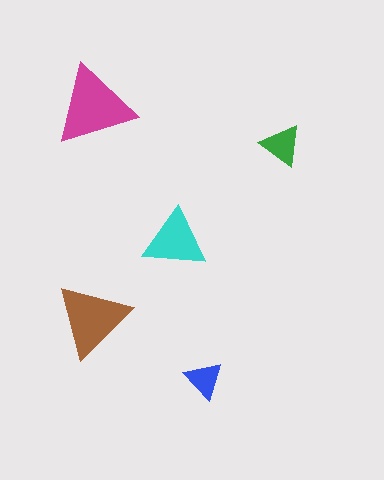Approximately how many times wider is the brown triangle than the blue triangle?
About 2 times wider.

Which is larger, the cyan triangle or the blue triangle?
The cyan one.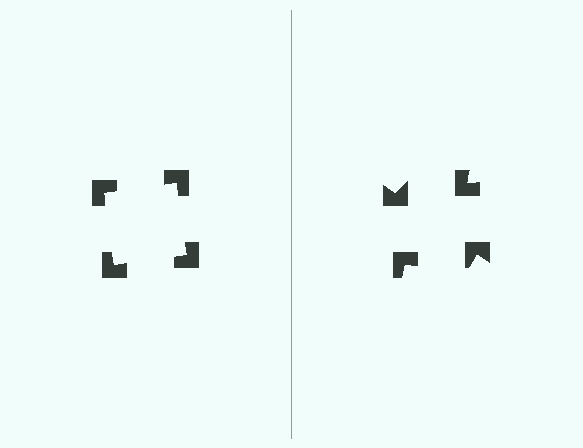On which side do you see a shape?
An illusory square appears on the left side. On the right side the wedge cuts are rotated, so no coherent shape forms.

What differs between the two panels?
The notched squares are positioned identically on both sides; only the wedge orientations differ. On the left they align to a square; on the right they are misaligned.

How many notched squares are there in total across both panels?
8 — 4 on each side.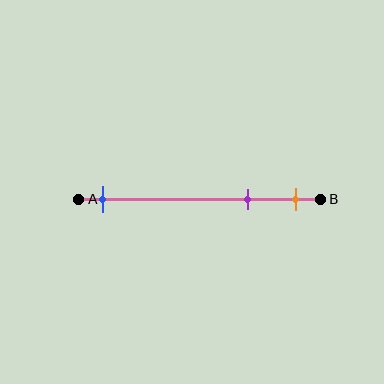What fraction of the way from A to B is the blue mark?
The blue mark is approximately 10% (0.1) of the way from A to B.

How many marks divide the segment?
There are 3 marks dividing the segment.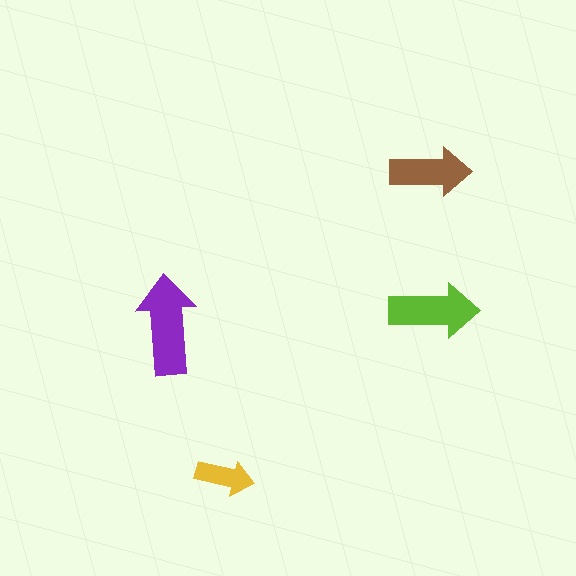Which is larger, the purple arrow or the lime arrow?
The purple one.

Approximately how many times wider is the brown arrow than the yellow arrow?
About 1.5 times wider.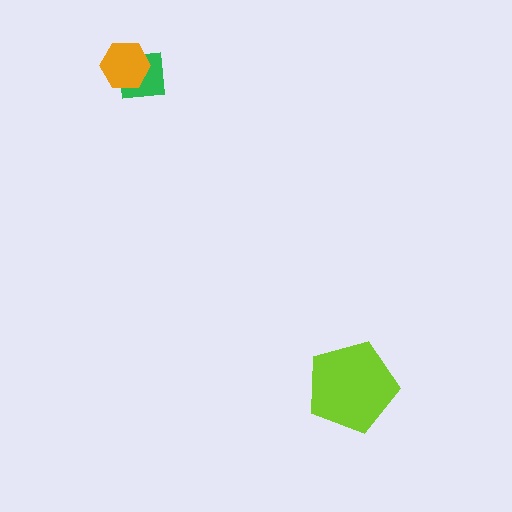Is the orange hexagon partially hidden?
No, no other shape covers it.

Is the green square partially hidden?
Yes, it is partially covered by another shape.